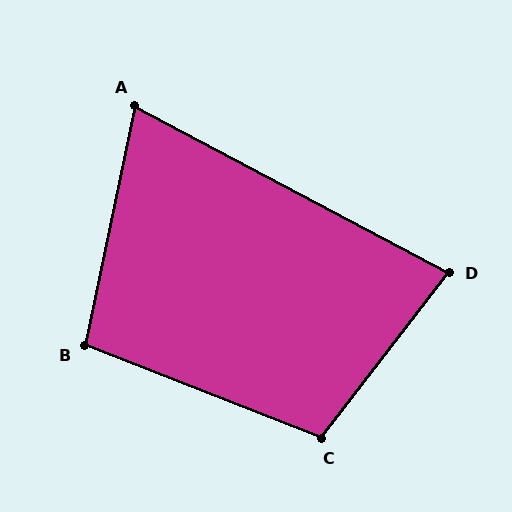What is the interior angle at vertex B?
Approximately 100 degrees (obtuse).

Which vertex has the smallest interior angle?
A, at approximately 74 degrees.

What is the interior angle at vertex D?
Approximately 80 degrees (acute).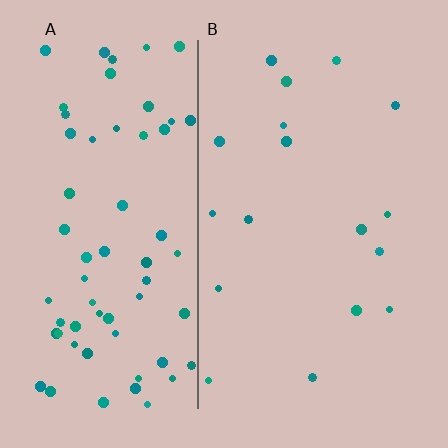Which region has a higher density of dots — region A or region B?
A (the left).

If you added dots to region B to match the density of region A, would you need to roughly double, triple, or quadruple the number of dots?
Approximately quadruple.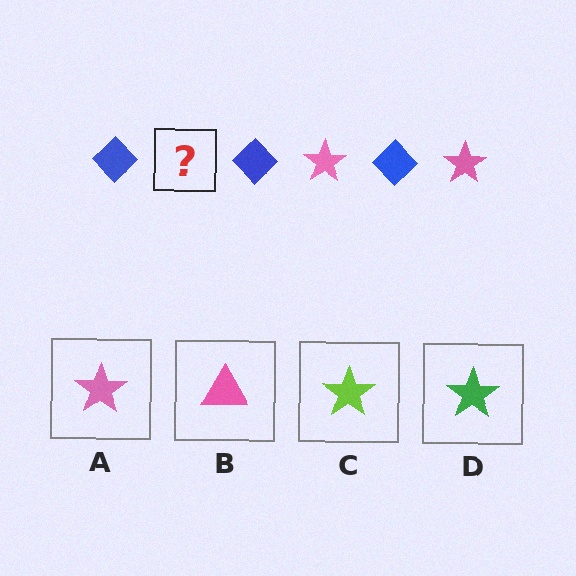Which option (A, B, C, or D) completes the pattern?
A.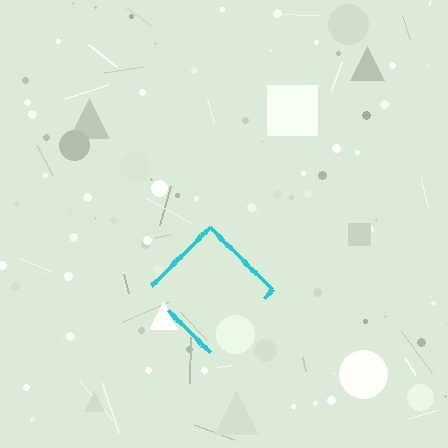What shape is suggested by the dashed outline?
The dashed outline suggests a diamond.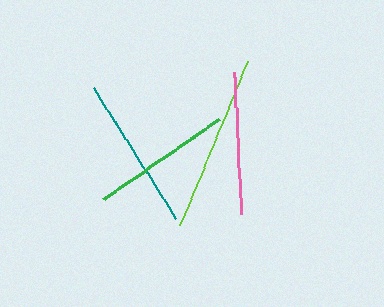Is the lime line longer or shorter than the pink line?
The lime line is longer than the pink line.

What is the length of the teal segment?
The teal segment is approximately 154 pixels long.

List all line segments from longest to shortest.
From longest to shortest: lime, teal, pink, green.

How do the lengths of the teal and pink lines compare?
The teal and pink lines are approximately the same length.